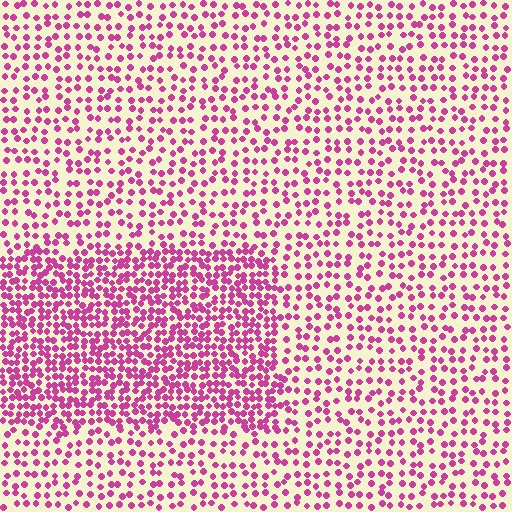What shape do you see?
I see a rectangle.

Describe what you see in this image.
The image contains small magenta elements arranged at two different densities. A rectangle-shaped region is visible where the elements are more densely packed than the surrounding area.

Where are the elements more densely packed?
The elements are more densely packed inside the rectangle boundary.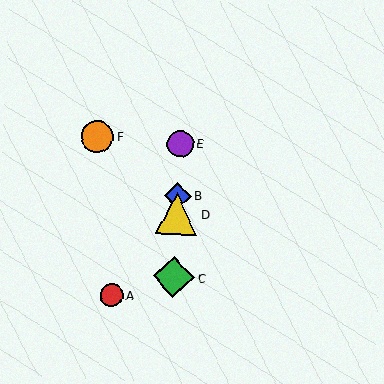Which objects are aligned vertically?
Objects B, C, D, E are aligned vertically.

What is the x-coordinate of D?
Object D is at x≈177.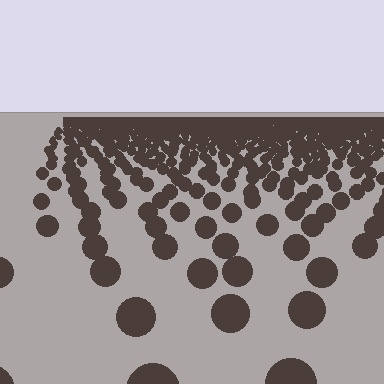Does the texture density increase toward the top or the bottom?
Density increases toward the top.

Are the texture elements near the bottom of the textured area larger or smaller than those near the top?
Larger. Near the bottom, elements are closer to the viewer and appear at a bigger on-screen size.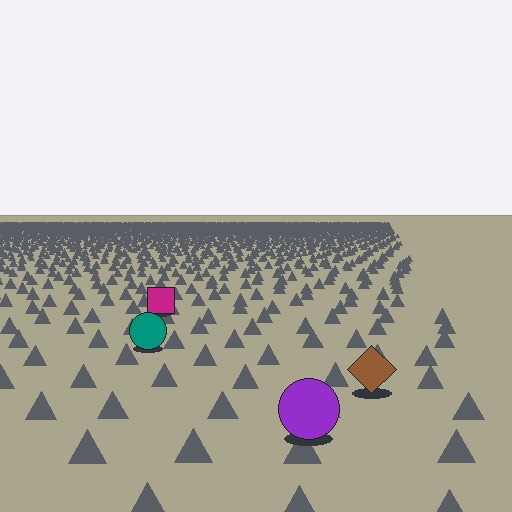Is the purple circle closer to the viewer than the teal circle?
Yes. The purple circle is closer — you can tell from the texture gradient: the ground texture is coarser near it.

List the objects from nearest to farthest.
From nearest to farthest: the purple circle, the brown diamond, the teal circle, the magenta square.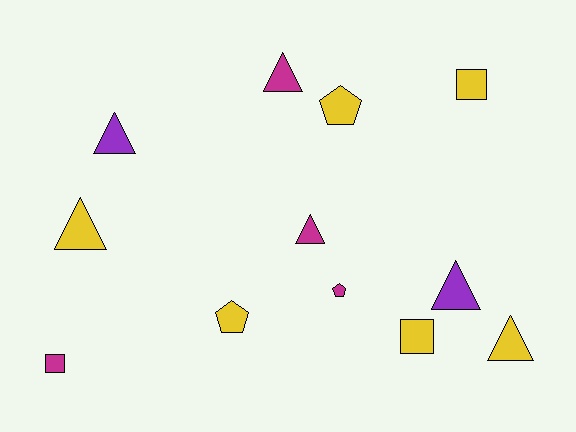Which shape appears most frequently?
Triangle, with 6 objects.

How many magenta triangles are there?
There are 2 magenta triangles.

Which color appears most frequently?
Yellow, with 6 objects.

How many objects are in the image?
There are 12 objects.